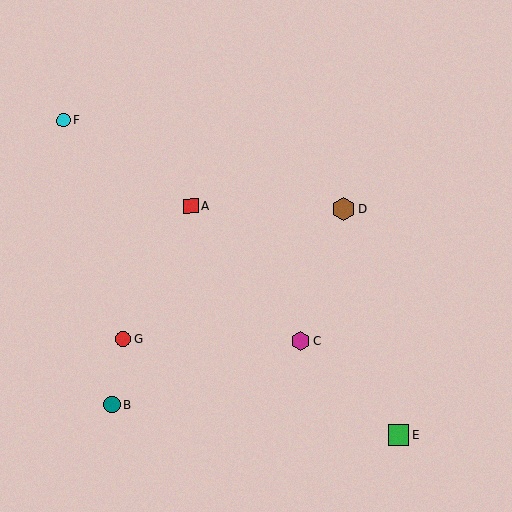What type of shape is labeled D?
Shape D is a brown hexagon.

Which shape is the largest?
The brown hexagon (labeled D) is the largest.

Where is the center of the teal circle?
The center of the teal circle is at (112, 405).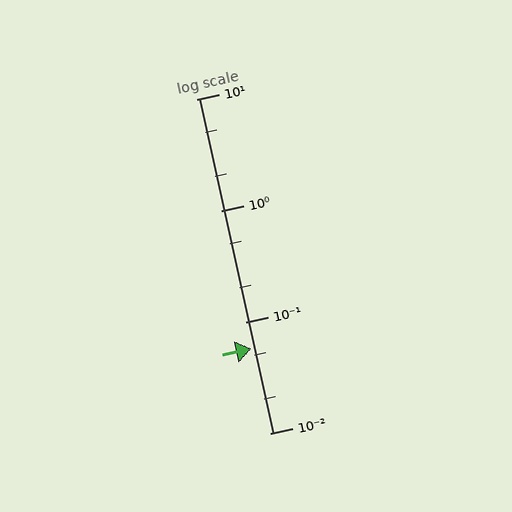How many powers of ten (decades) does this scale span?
The scale spans 3 decades, from 0.01 to 10.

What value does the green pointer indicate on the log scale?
The pointer indicates approximately 0.057.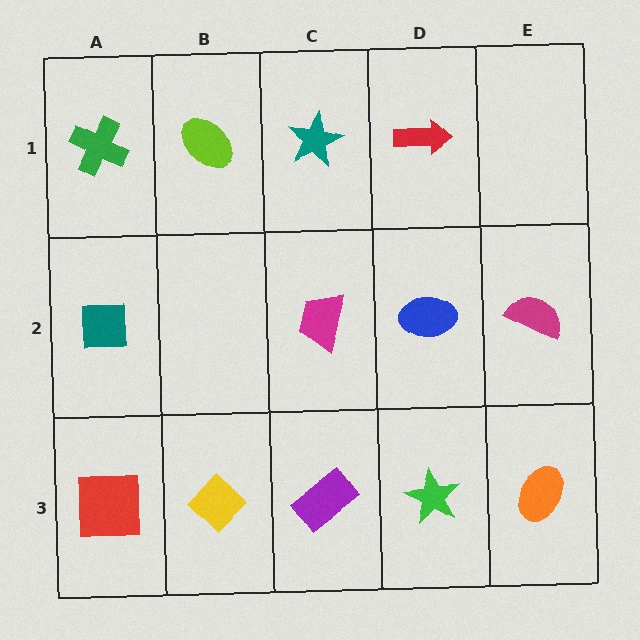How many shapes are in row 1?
4 shapes.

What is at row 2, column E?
A magenta semicircle.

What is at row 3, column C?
A purple rectangle.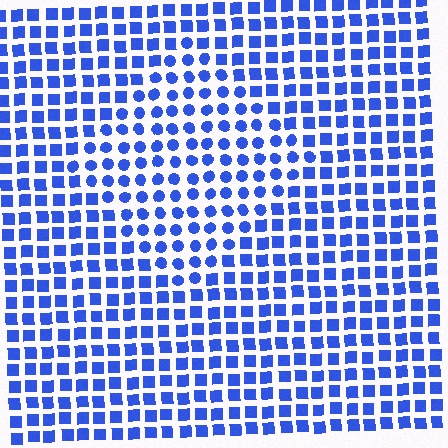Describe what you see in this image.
The image is filled with small blue elements arranged in a uniform grid. A diamond-shaped region contains circles, while the surrounding area contains squares. The boundary is defined purely by the change in element shape.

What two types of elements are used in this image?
The image uses circles inside the diamond region and squares outside it.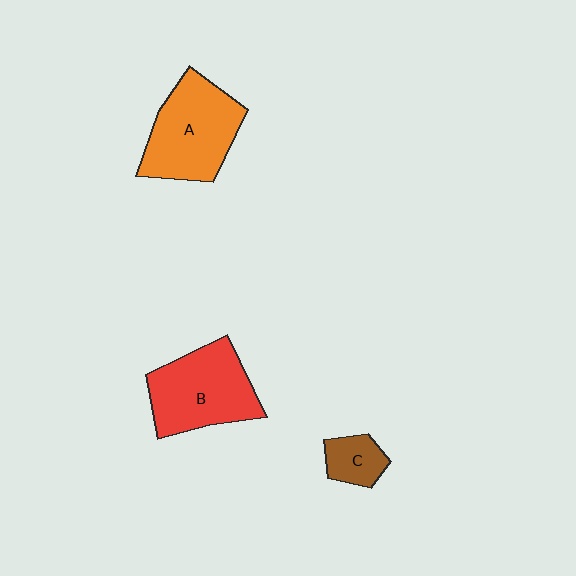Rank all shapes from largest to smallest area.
From largest to smallest: A (orange), B (red), C (brown).